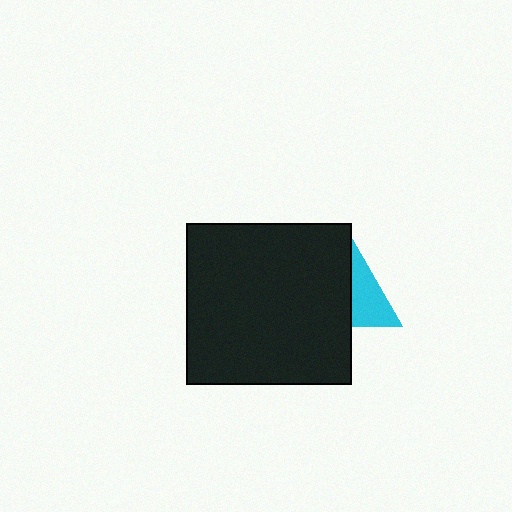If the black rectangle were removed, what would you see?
You would see the complete cyan triangle.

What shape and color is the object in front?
The object in front is a black rectangle.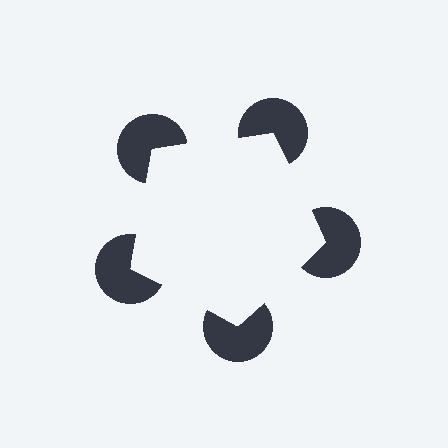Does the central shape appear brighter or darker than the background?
It typically appears slightly brighter than the background, even though no actual brightness change is drawn.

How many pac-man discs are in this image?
There are 5 — one at each vertex of the illusory pentagon.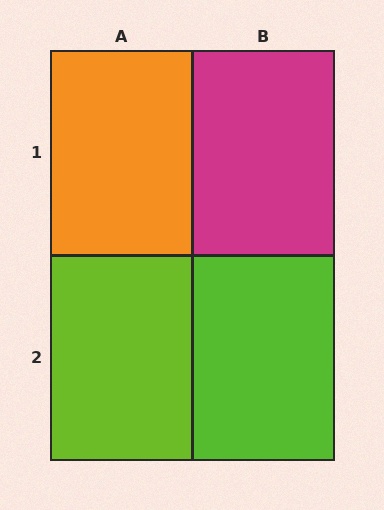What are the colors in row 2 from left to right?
Lime, lime.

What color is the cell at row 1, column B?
Magenta.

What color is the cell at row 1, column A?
Orange.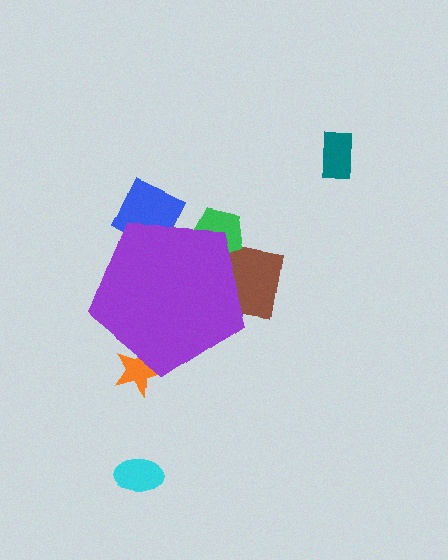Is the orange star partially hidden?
Yes, the orange star is partially hidden behind the purple pentagon.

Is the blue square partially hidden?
Yes, the blue square is partially hidden behind the purple pentagon.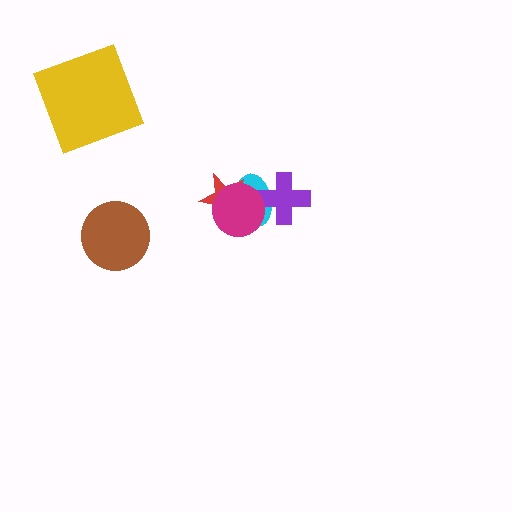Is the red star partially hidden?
Yes, it is partially covered by another shape.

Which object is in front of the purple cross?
The magenta circle is in front of the purple cross.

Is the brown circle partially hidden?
No, no other shape covers it.